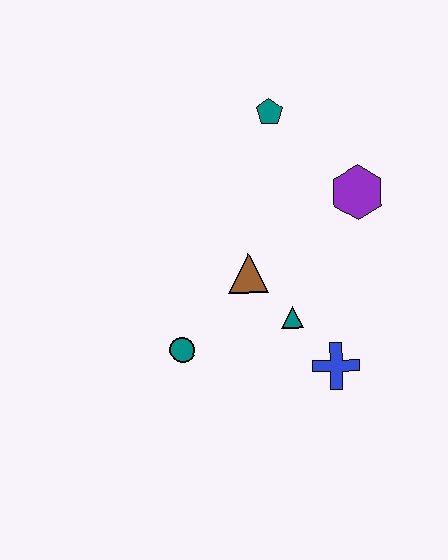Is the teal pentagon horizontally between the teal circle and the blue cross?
Yes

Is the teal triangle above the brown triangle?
No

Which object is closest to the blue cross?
The teal triangle is closest to the blue cross.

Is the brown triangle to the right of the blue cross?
No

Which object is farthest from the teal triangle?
The teal pentagon is farthest from the teal triangle.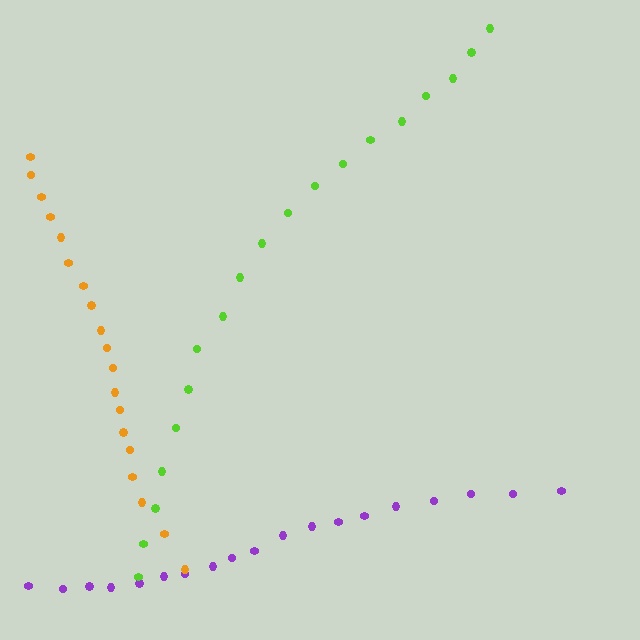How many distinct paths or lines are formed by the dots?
There are 3 distinct paths.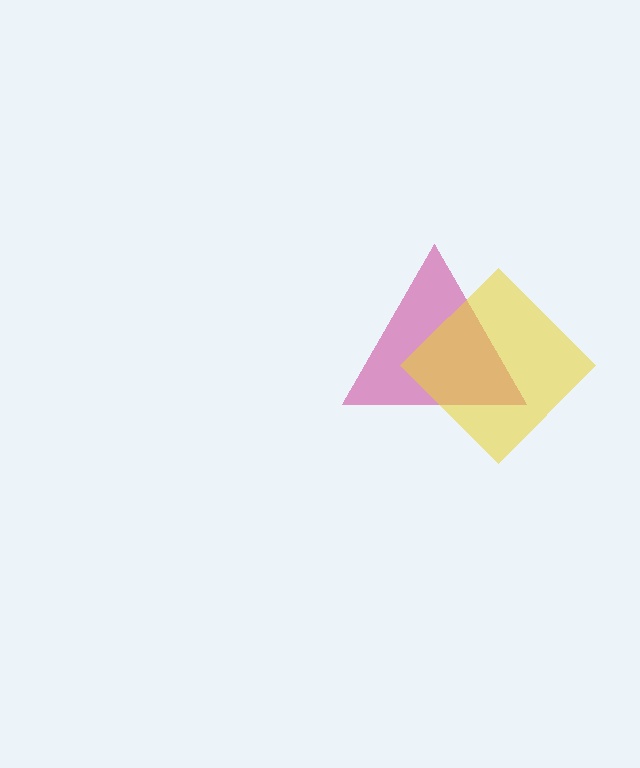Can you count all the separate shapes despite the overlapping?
Yes, there are 2 separate shapes.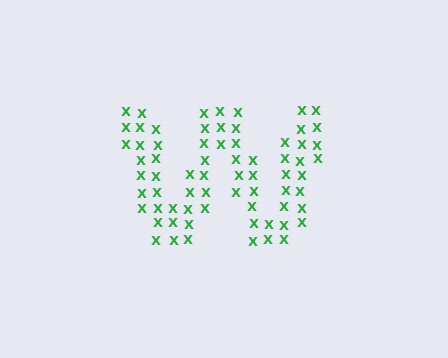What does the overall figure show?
The overall figure shows the letter W.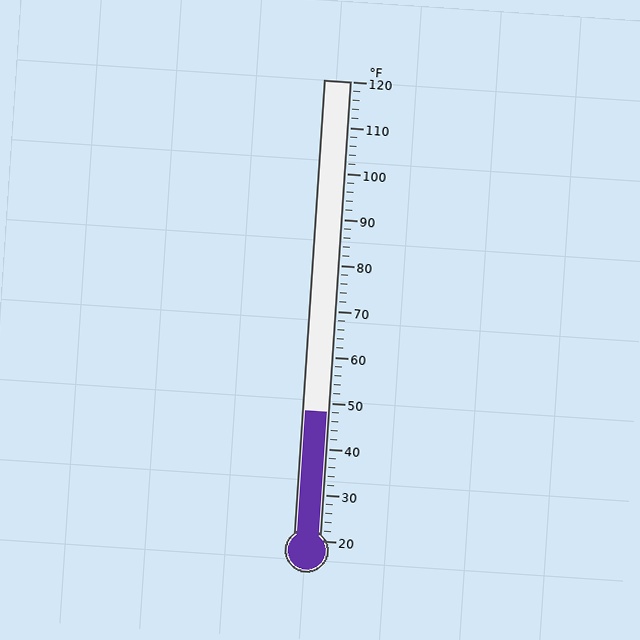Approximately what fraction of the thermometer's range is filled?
The thermometer is filled to approximately 30% of its range.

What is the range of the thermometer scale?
The thermometer scale ranges from 20°F to 120°F.